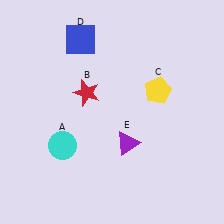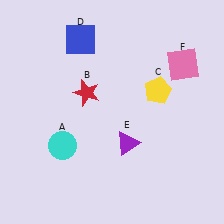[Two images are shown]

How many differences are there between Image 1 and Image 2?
There is 1 difference between the two images.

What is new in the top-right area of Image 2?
A pink square (F) was added in the top-right area of Image 2.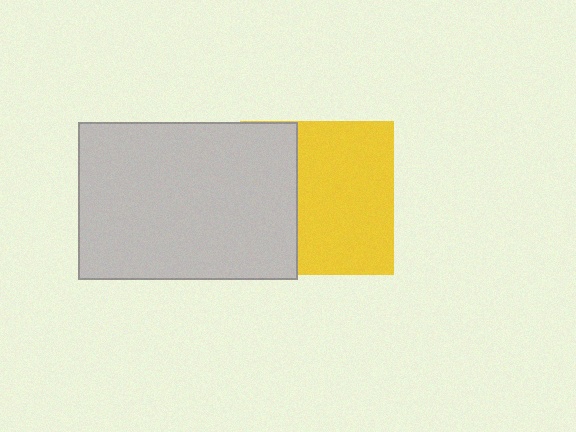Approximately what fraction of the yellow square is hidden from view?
Roughly 38% of the yellow square is hidden behind the light gray rectangle.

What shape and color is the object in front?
The object in front is a light gray rectangle.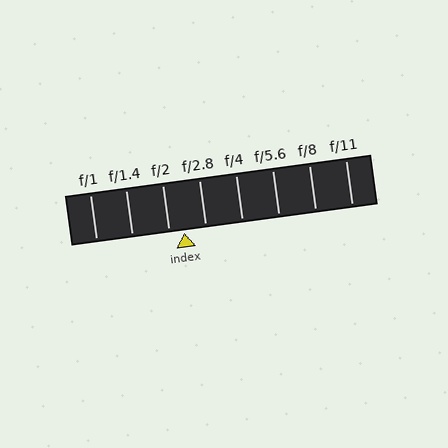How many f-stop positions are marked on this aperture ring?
There are 8 f-stop positions marked.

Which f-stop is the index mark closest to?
The index mark is closest to f/2.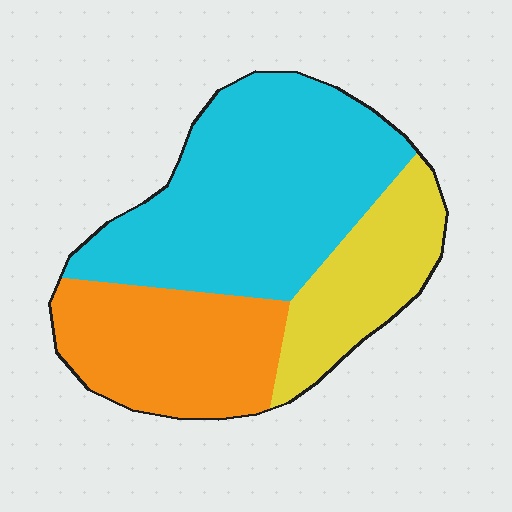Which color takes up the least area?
Yellow, at roughly 20%.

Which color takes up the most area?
Cyan, at roughly 50%.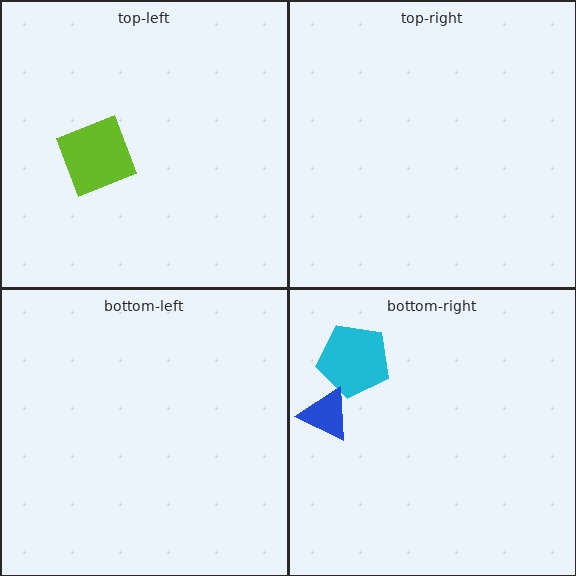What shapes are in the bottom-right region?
The cyan pentagon, the blue triangle.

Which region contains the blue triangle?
The bottom-right region.